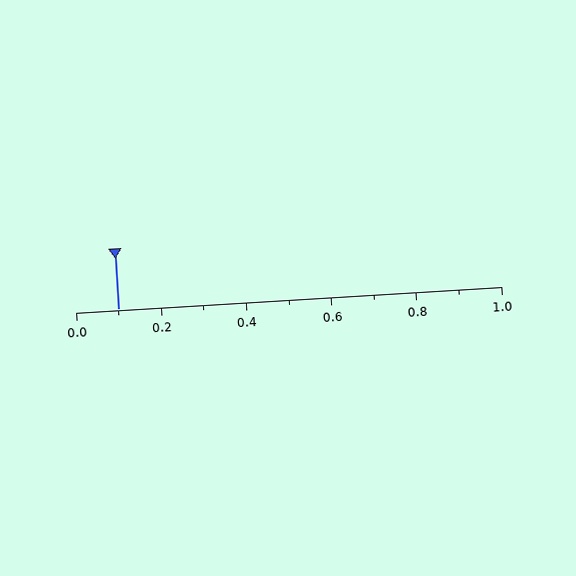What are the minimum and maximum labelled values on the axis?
The axis runs from 0.0 to 1.0.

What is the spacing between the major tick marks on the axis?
The major ticks are spaced 0.2 apart.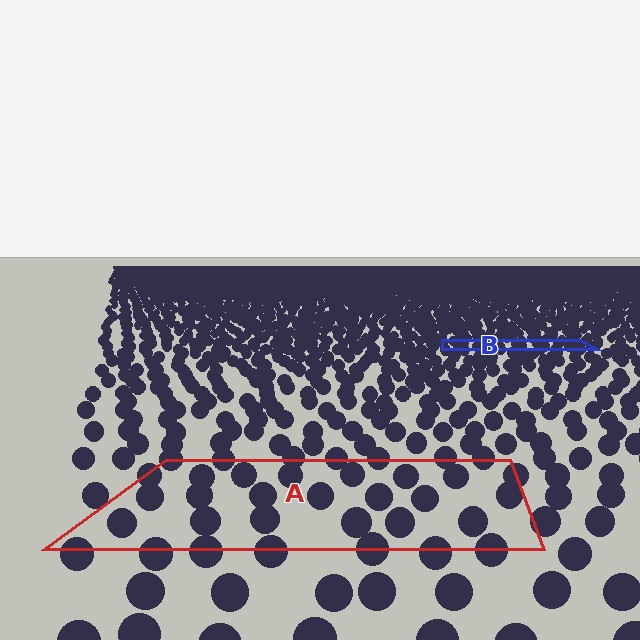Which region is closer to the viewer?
Region A is closer. The texture elements there are larger and more spread out.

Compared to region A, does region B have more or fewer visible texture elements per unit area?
Region B has more texture elements per unit area — they are packed more densely because it is farther away.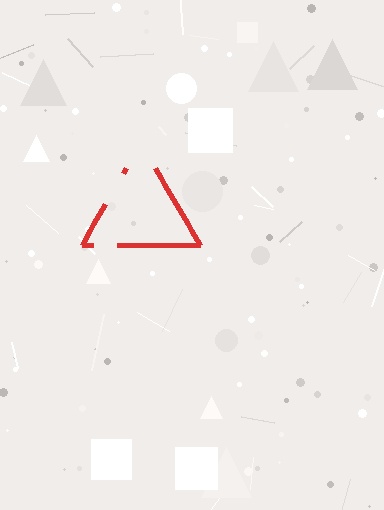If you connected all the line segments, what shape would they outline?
They would outline a triangle.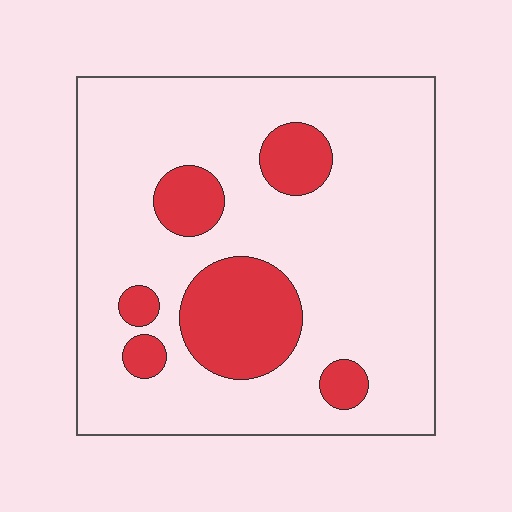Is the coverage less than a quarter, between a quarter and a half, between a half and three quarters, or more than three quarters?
Less than a quarter.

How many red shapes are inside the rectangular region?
6.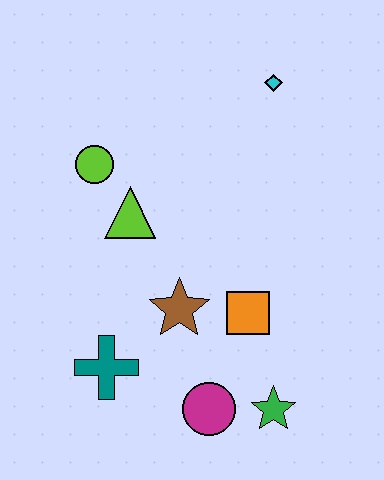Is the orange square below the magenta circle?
No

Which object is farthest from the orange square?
The cyan diamond is farthest from the orange square.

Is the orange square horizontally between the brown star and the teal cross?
No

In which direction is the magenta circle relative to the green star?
The magenta circle is to the left of the green star.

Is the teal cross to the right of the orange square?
No